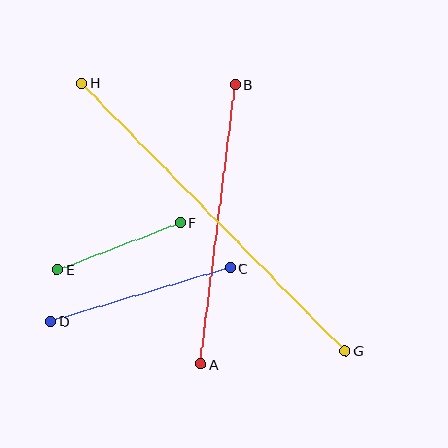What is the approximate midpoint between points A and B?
The midpoint is at approximately (218, 224) pixels.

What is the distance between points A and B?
The distance is approximately 281 pixels.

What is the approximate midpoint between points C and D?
The midpoint is at approximately (140, 295) pixels.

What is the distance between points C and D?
The distance is approximately 187 pixels.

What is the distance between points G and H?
The distance is approximately 376 pixels.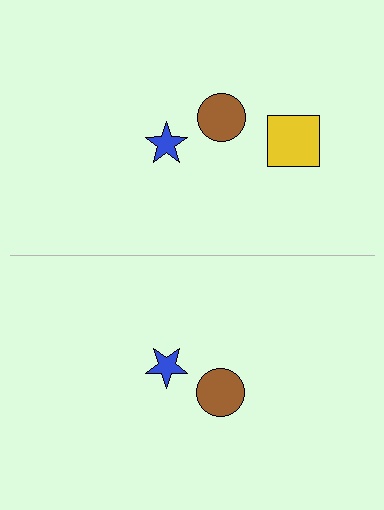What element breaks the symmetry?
A yellow square is missing from the bottom side.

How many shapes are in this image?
There are 5 shapes in this image.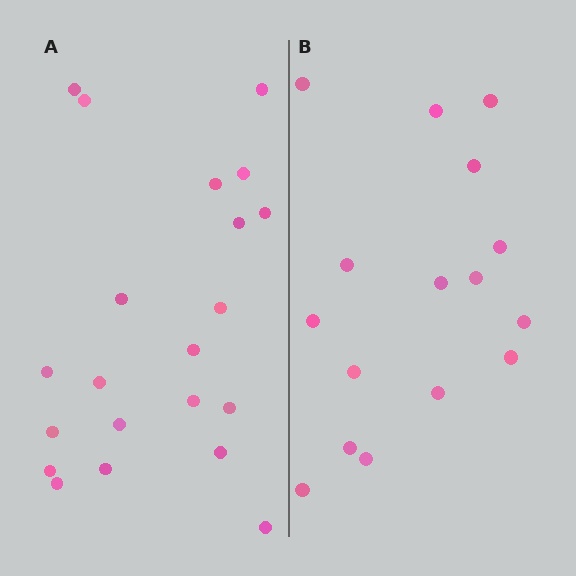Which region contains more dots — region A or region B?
Region A (the left region) has more dots.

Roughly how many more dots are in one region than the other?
Region A has about 5 more dots than region B.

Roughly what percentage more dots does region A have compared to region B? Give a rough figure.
About 30% more.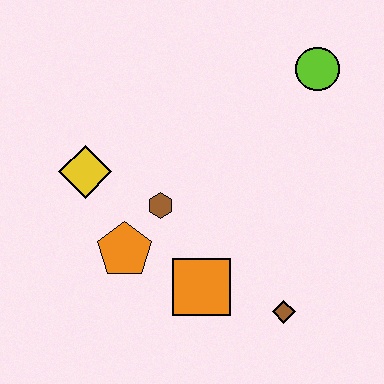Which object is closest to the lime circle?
The brown hexagon is closest to the lime circle.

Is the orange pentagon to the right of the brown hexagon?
No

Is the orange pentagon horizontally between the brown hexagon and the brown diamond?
No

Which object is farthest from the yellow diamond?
The lime circle is farthest from the yellow diamond.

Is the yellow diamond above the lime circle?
No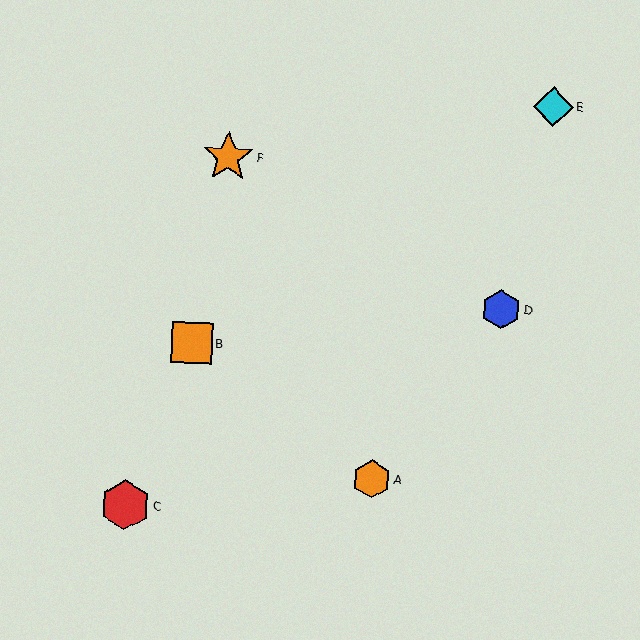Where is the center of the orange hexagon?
The center of the orange hexagon is at (372, 479).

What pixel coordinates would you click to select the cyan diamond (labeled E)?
Click at (553, 107) to select the cyan diamond E.